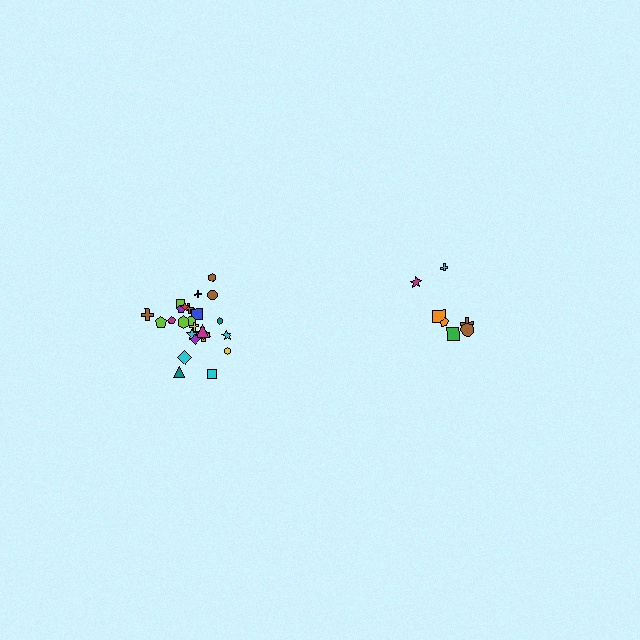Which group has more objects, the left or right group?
The left group.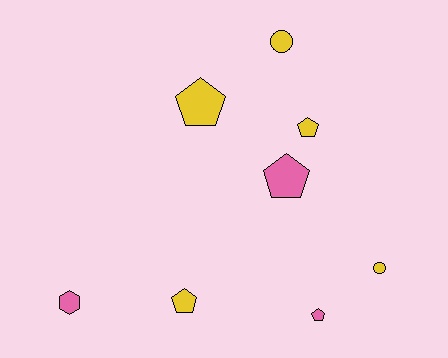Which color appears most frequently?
Yellow, with 5 objects.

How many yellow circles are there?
There are 2 yellow circles.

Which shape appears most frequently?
Pentagon, with 5 objects.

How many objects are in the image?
There are 8 objects.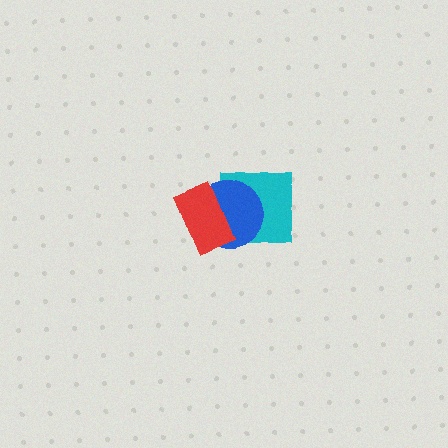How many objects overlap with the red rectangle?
2 objects overlap with the red rectangle.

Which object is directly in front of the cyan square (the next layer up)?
The blue circle is directly in front of the cyan square.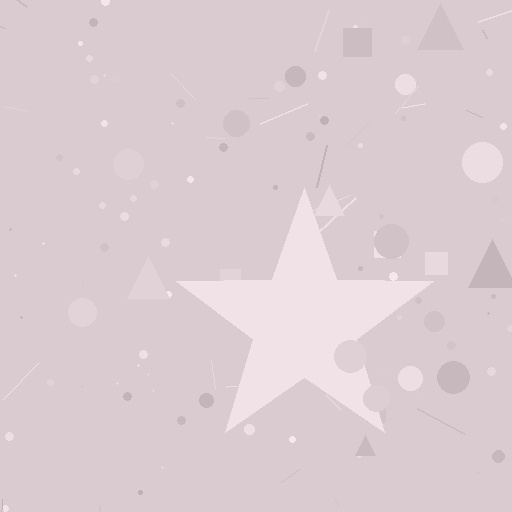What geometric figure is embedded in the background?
A star is embedded in the background.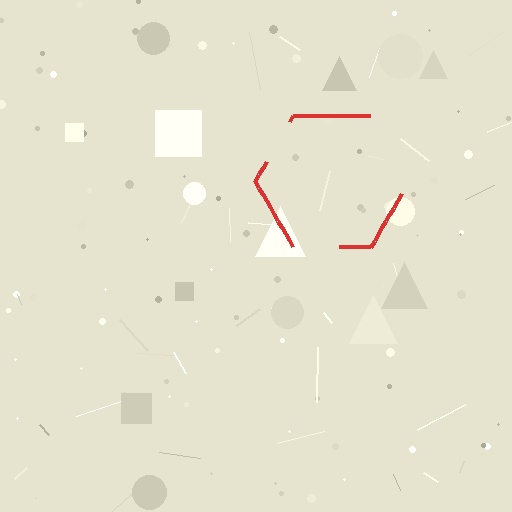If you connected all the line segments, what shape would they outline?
They would outline a hexagon.